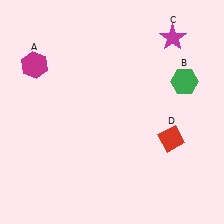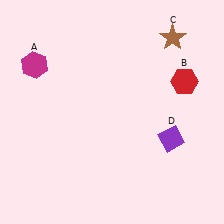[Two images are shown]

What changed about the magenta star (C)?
In Image 1, C is magenta. In Image 2, it changed to brown.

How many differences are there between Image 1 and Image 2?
There are 3 differences between the two images.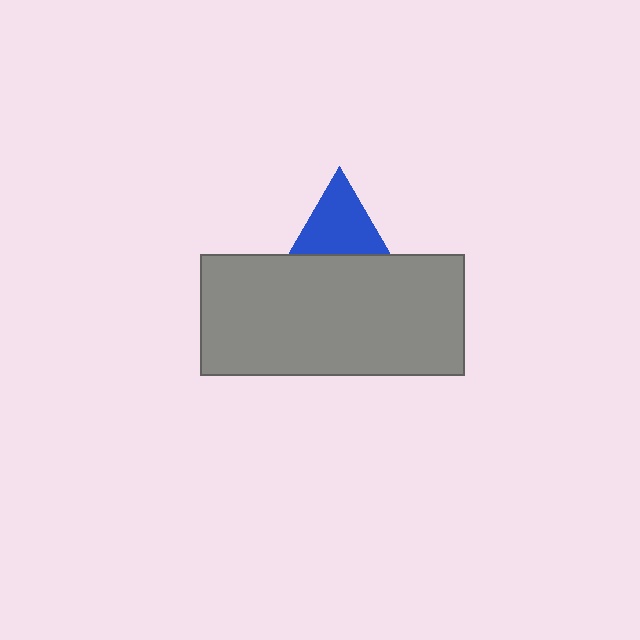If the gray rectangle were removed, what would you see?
You would see the complete blue triangle.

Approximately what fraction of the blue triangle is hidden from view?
Roughly 41% of the blue triangle is hidden behind the gray rectangle.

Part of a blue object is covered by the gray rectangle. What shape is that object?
It is a triangle.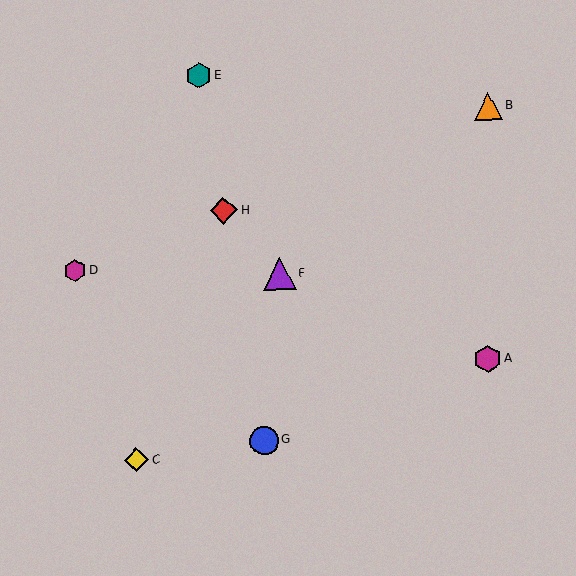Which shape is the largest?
The purple triangle (labeled F) is the largest.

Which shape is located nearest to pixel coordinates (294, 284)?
The purple triangle (labeled F) at (279, 274) is nearest to that location.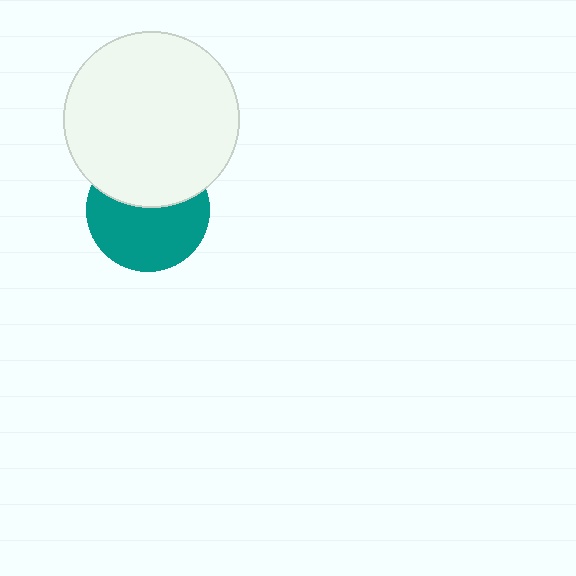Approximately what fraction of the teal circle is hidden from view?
Roughly 40% of the teal circle is hidden behind the white circle.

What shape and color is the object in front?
The object in front is a white circle.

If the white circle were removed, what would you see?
You would see the complete teal circle.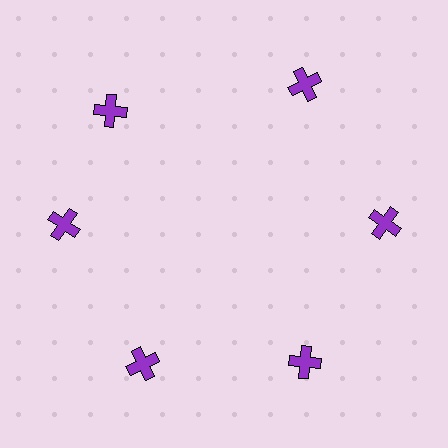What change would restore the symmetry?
The symmetry would be restored by rotating it back into even spacing with its neighbors so that all 6 crosses sit at equal angles and equal distance from the center.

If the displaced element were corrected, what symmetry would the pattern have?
It would have 6-fold rotational symmetry — the pattern would map onto itself every 60 degrees.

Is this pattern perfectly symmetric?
No. The 6 purple crosses are arranged in a ring, but one element near the 11 o'clock position is rotated out of alignment along the ring, breaking the 6-fold rotational symmetry.